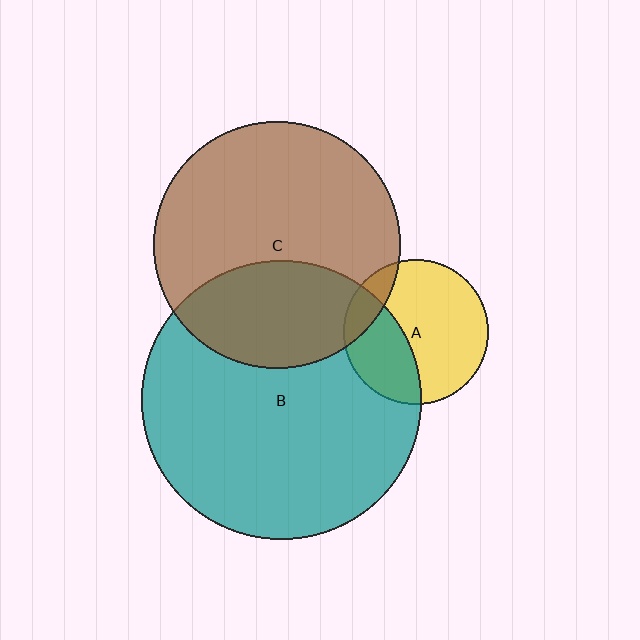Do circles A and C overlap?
Yes.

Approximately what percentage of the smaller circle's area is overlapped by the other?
Approximately 15%.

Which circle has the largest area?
Circle B (teal).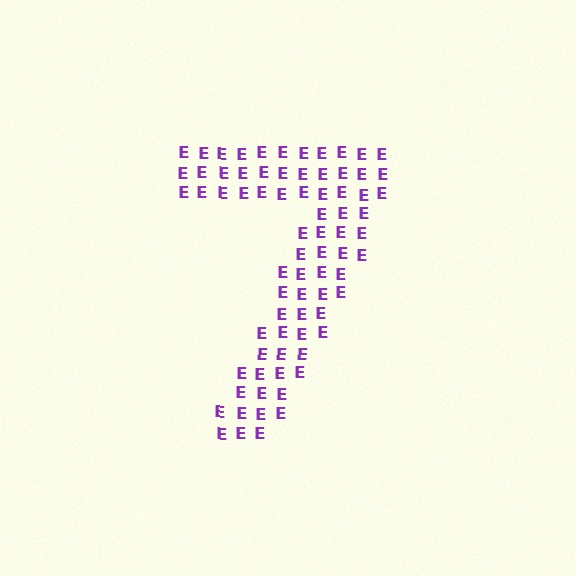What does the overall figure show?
The overall figure shows the digit 7.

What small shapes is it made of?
It is made of small letter E's.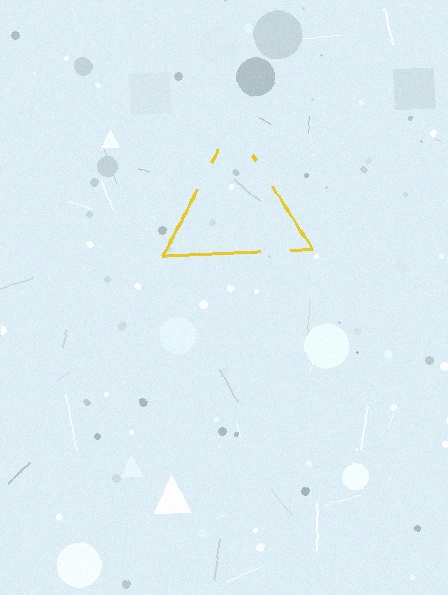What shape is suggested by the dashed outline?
The dashed outline suggests a triangle.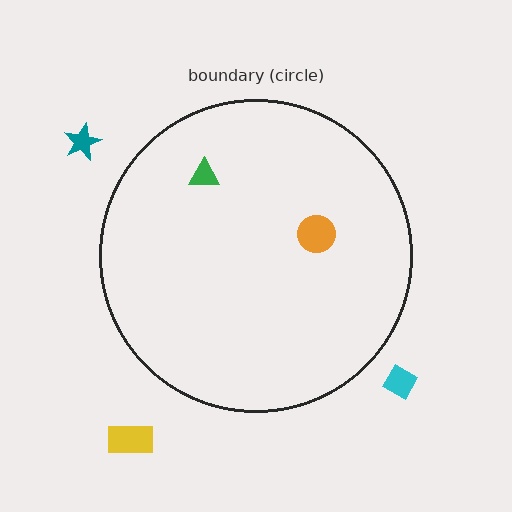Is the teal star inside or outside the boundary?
Outside.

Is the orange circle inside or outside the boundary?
Inside.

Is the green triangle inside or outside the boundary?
Inside.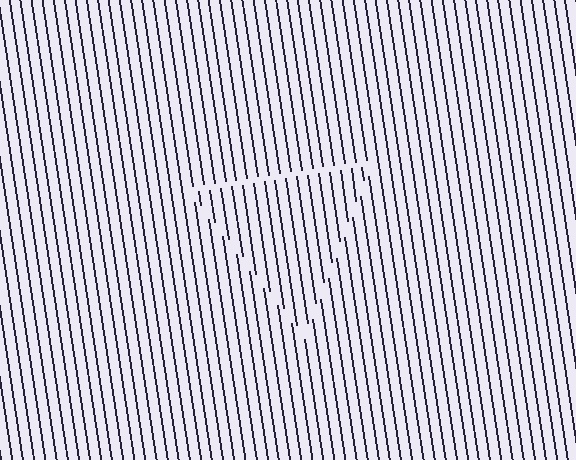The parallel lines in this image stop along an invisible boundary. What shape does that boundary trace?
An illusory triangle. The interior of the shape contains the same grating, shifted by half a period — the contour is defined by the phase discontinuity where line-ends from the inner and outer gratings abut.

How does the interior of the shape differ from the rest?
The interior of the shape contains the same grating, shifted by half a period — the contour is defined by the phase discontinuity where line-ends from the inner and outer gratings abut.